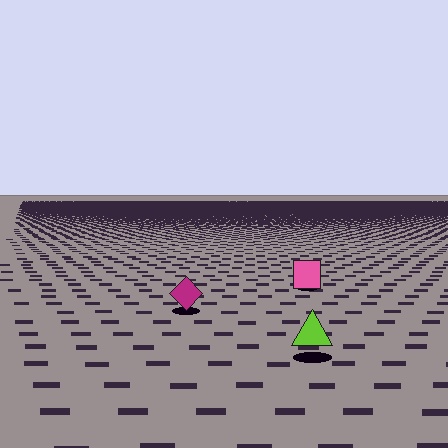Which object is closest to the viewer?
The lime triangle is closest. The texture marks near it are larger and more spread out.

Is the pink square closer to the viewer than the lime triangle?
No. The lime triangle is closer — you can tell from the texture gradient: the ground texture is coarser near it.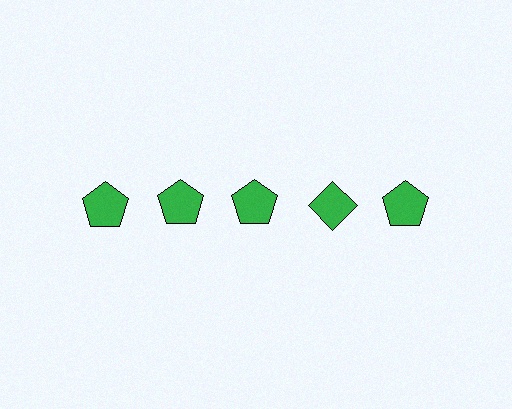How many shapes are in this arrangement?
There are 5 shapes arranged in a grid pattern.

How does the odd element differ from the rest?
It has a different shape: diamond instead of pentagon.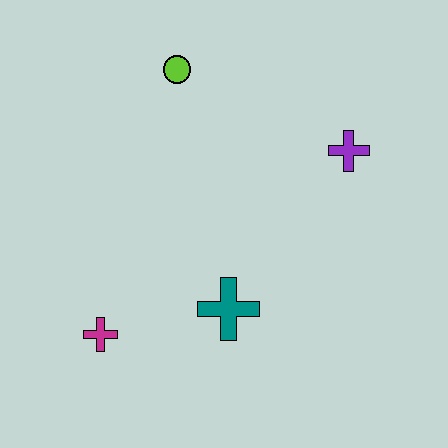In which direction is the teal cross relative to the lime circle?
The teal cross is below the lime circle.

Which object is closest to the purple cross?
The lime circle is closest to the purple cross.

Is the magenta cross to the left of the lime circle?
Yes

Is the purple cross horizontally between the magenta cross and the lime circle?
No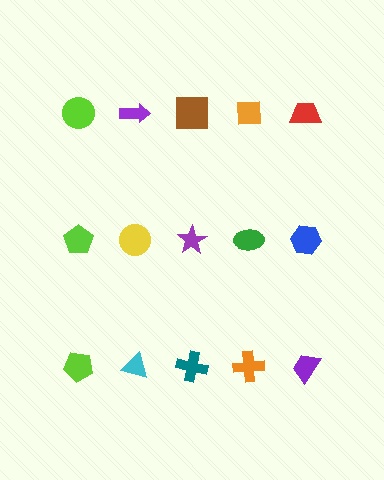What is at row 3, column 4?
An orange cross.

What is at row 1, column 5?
A red trapezoid.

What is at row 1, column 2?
A purple arrow.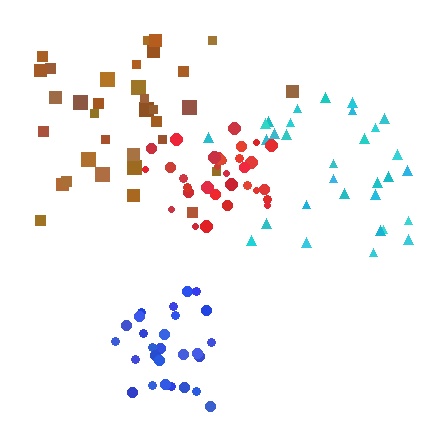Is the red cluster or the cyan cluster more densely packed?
Red.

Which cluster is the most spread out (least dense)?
Brown.